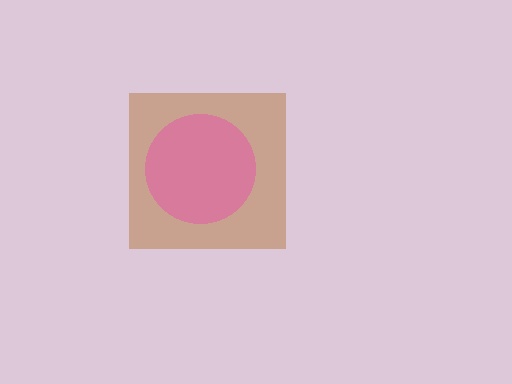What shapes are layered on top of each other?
The layered shapes are: a brown square, a pink circle.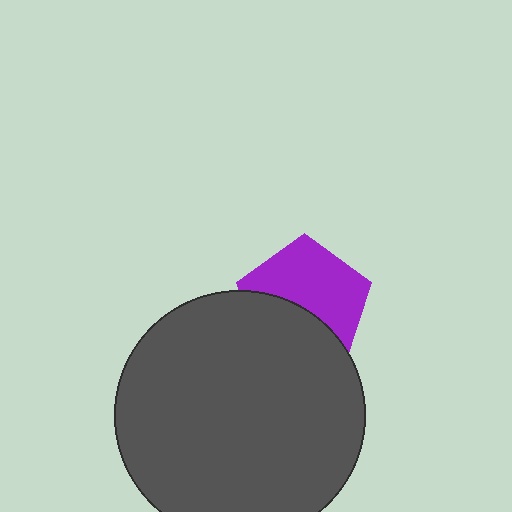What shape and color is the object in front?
The object in front is a dark gray circle.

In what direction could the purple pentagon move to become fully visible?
The purple pentagon could move up. That would shift it out from behind the dark gray circle entirely.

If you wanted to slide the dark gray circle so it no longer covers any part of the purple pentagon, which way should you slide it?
Slide it down — that is the most direct way to separate the two shapes.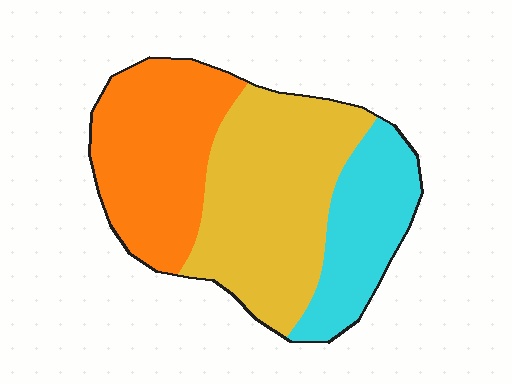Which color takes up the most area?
Yellow, at roughly 45%.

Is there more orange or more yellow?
Yellow.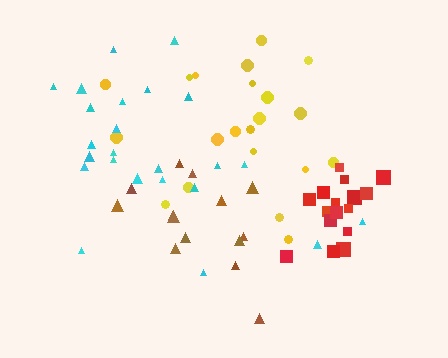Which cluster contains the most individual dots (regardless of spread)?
Cyan (24).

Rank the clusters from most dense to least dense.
red, brown, yellow, cyan.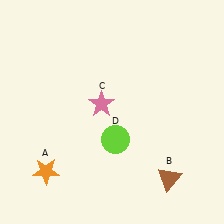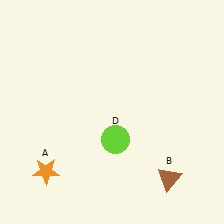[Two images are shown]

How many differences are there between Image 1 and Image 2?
There is 1 difference between the two images.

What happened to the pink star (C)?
The pink star (C) was removed in Image 2. It was in the top-left area of Image 1.